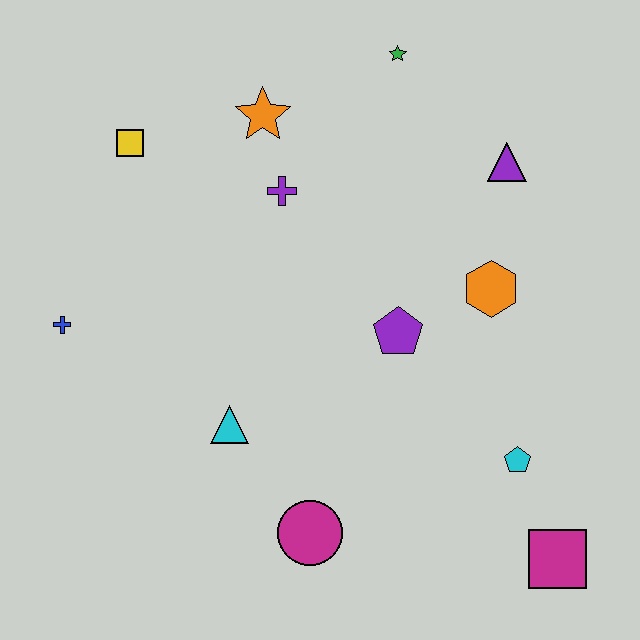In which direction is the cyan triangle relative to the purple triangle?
The cyan triangle is to the left of the purple triangle.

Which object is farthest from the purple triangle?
The blue cross is farthest from the purple triangle.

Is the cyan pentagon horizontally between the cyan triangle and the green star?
No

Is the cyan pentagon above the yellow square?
No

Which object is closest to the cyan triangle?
The magenta circle is closest to the cyan triangle.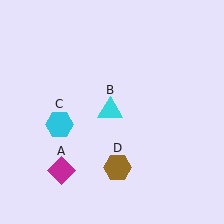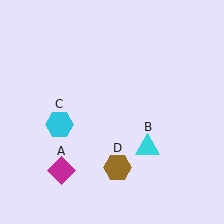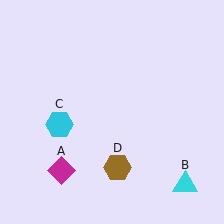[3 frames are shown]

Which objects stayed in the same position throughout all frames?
Magenta diamond (object A) and cyan hexagon (object C) and brown hexagon (object D) remained stationary.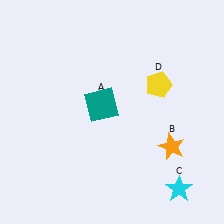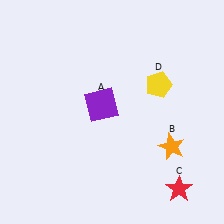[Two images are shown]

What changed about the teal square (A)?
In Image 1, A is teal. In Image 2, it changed to purple.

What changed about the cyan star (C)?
In Image 1, C is cyan. In Image 2, it changed to red.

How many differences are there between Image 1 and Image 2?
There are 2 differences between the two images.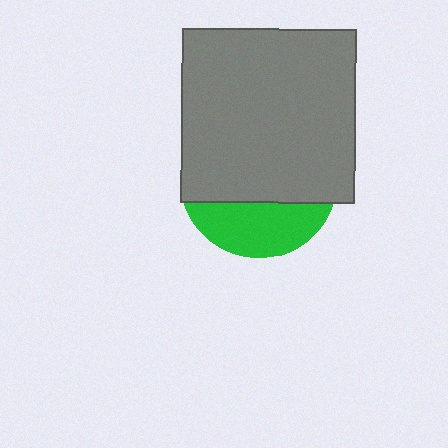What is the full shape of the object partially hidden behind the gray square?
The partially hidden object is a green circle.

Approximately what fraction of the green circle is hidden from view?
Roughly 69% of the green circle is hidden behind the gray square.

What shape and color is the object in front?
The object in front is a gray square.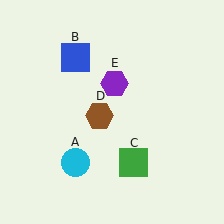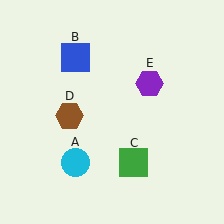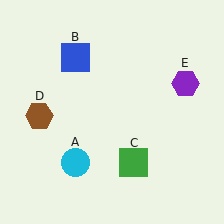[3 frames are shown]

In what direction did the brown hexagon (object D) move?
The brown hexagon (object D) moved left.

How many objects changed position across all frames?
2 objects changed position: brown hexagon (object D), purple hexagon (object E).